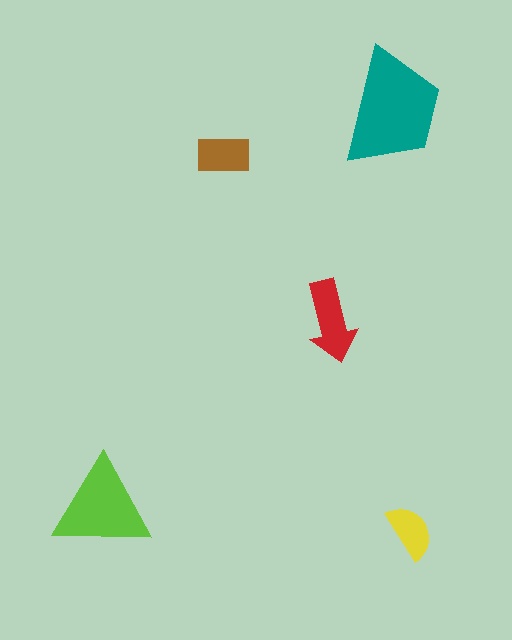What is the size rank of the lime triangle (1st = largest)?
2nd.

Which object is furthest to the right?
The yellow semicircle is rightmost.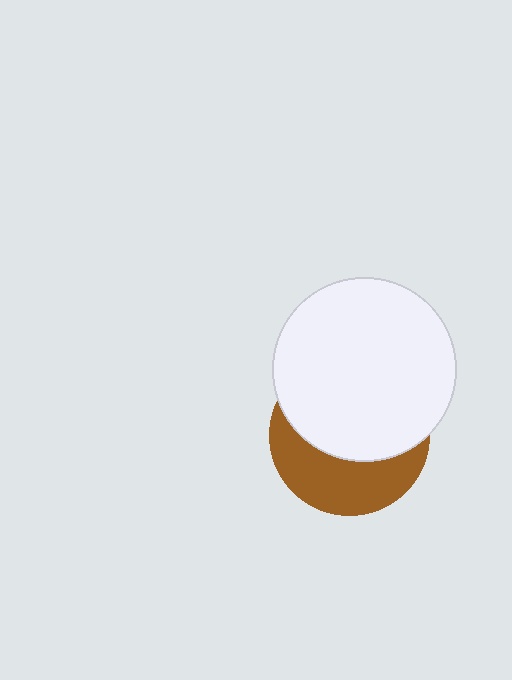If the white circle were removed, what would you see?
You would see the complete brown circle.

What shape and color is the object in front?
The object in front is a white circle.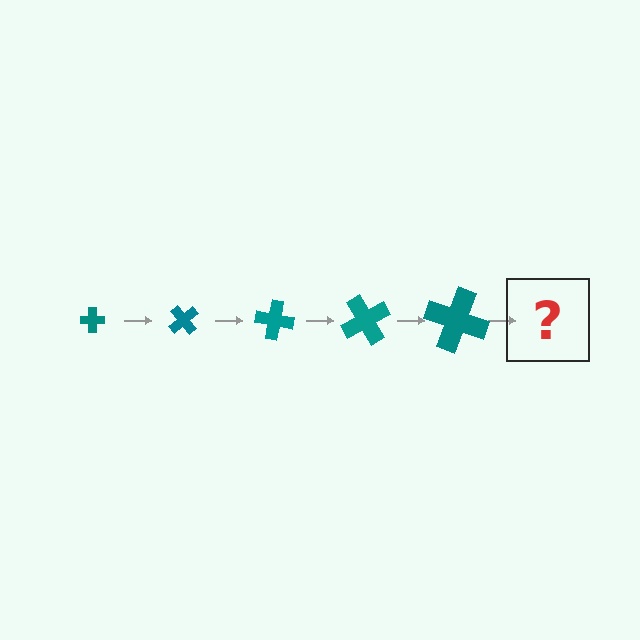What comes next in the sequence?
The next element should be a cross, larger than the previous one and rotated 250 degrees from the start.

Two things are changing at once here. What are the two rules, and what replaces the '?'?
The two rules are that the cross grows larger each step and it rotates 50 degrees each step. The '?' should be a cross, larger than the previous one and rotated 250 degrees from the start.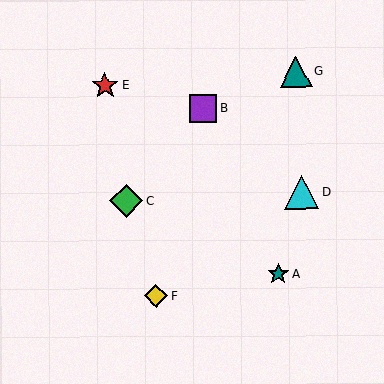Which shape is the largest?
The cyan triangle (labeled D) is the largest.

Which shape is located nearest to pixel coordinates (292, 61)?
The teal triangle (labeled G) at (296, 71) is nearest to that location.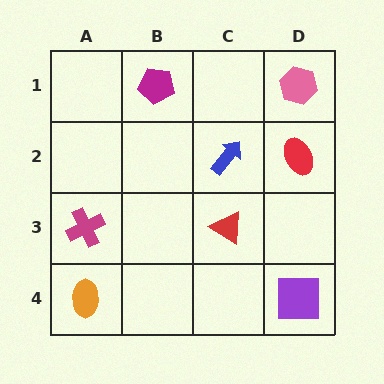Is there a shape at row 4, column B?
No, that cell is empty.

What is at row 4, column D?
A purple square.